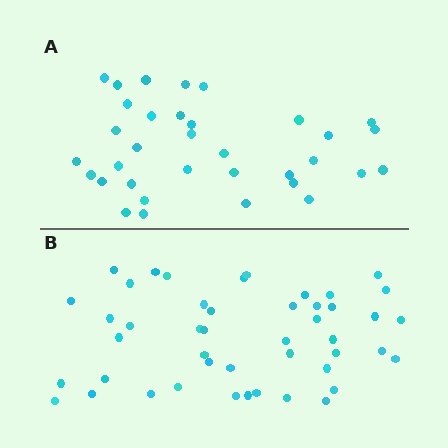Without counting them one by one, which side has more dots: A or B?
Region B (the bottom region) has more dots.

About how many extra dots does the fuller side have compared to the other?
Region B has roughly 12 or so more dots than region A.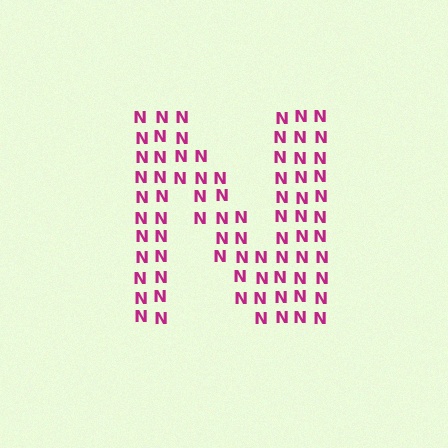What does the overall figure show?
The overall figure shows the letter N.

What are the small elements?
The small elements are letter N's.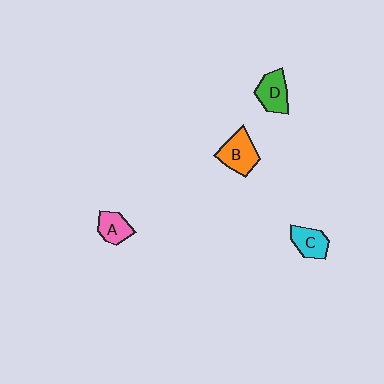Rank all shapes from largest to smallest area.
From largest to smallest: B (orange), D (green), C (cyan), A (pink).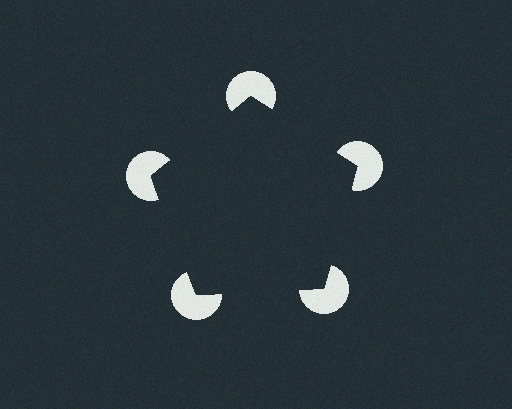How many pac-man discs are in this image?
There are 5 — one at each vertex of the illusory pentagon.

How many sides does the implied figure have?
5 sides.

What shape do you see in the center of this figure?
An illusory pentagon — its edges are inferred from the aligned wedge cuts in the pac-man discs, not physically drawn.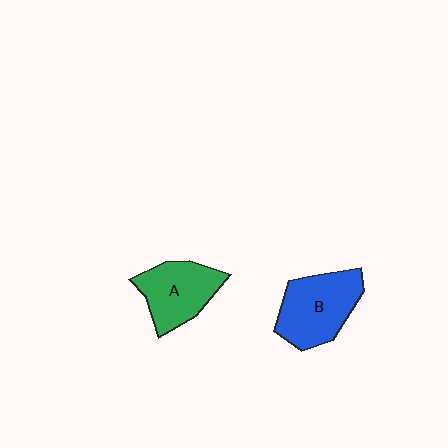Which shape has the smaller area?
Shape A (green).